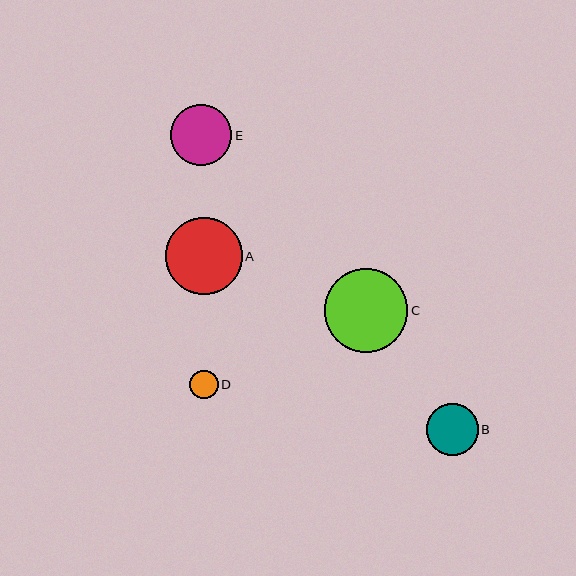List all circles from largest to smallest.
From largest to smallest: C, A, E, B, D.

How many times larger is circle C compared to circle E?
Circle C is approximately 1.4 times the size of circle E.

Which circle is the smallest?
Circle D is the smallest with a size of approximately 28 pixels.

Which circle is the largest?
Circle C is the largest with a size of approximately 84 pixels.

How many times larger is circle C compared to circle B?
Circle C is approximately 1.6 times the size of circle B.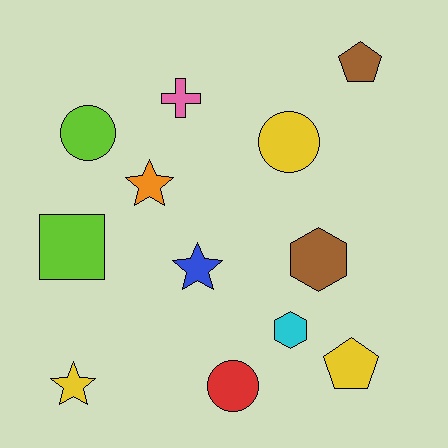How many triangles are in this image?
There are no triangles.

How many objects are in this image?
There are 12 objects.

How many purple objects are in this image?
There are no purple objects.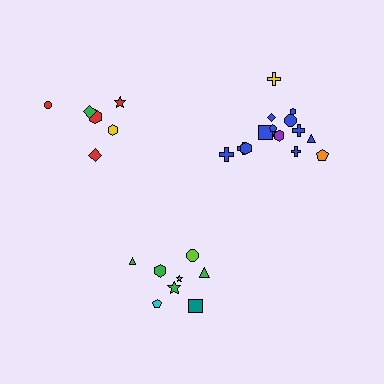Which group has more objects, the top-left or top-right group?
The top-right group.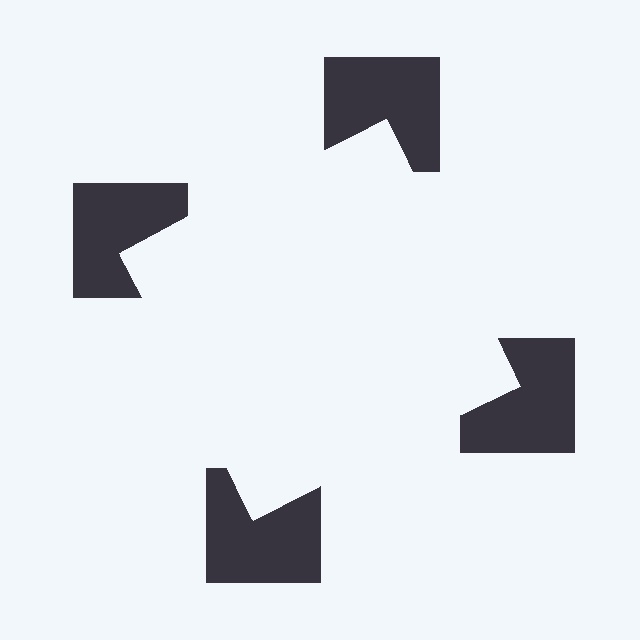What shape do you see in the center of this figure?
An illusory square — its edges are inferred from the aligned wedge cuts in the notched squares, not physically drawn.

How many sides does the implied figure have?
4 sides.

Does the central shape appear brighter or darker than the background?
It typically appears slightly brighter than the background, even though no actual brightness change is drawn.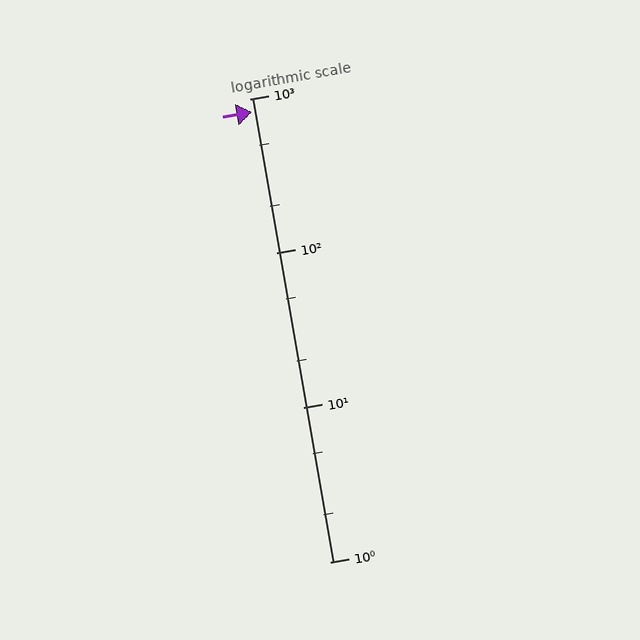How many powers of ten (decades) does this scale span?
The scale spans 3 decades, from 1 to 1000.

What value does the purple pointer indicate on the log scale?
The pointer indicates approximately 820.